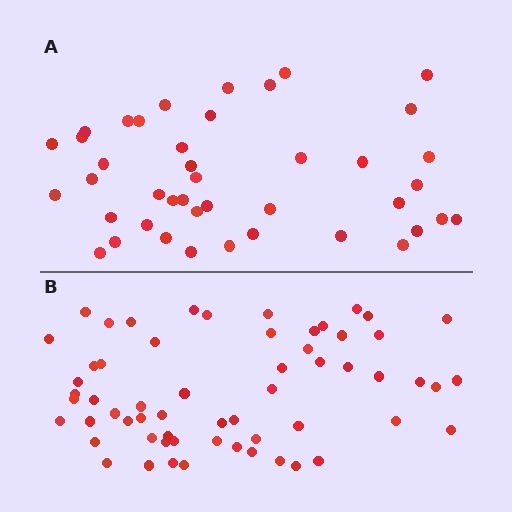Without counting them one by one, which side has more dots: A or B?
Region B (the bottom region) has more dots.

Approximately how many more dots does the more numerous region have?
Region B has approximately 20 more dots than region A.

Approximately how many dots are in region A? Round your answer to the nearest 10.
About 40 dots. (The exact count is 42, which rounds to 40.)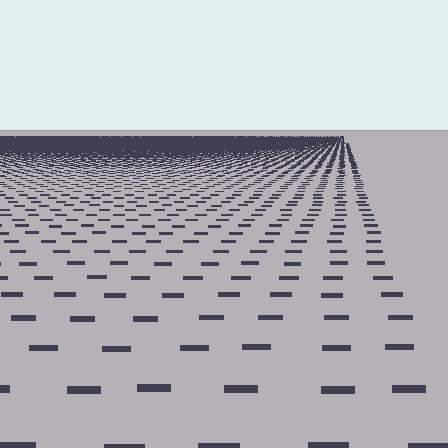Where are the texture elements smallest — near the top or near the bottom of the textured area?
Near the top.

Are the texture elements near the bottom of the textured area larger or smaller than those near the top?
Larger. Near the bottom, elements are closer to the viewer and appear at a bigger on-screen size.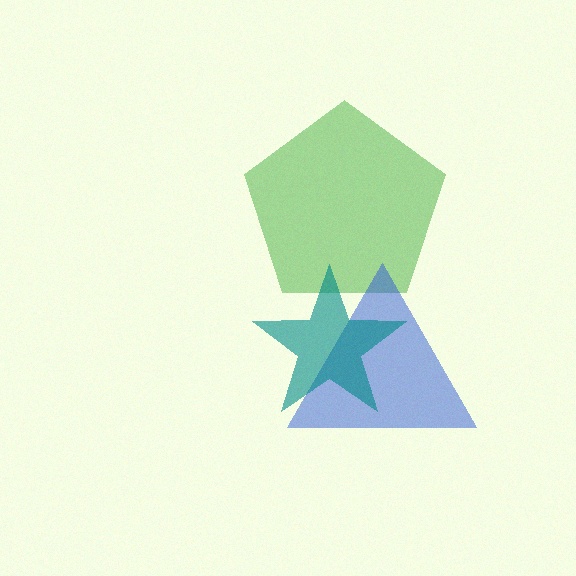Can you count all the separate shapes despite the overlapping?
Yes, there are 3 separate shapes.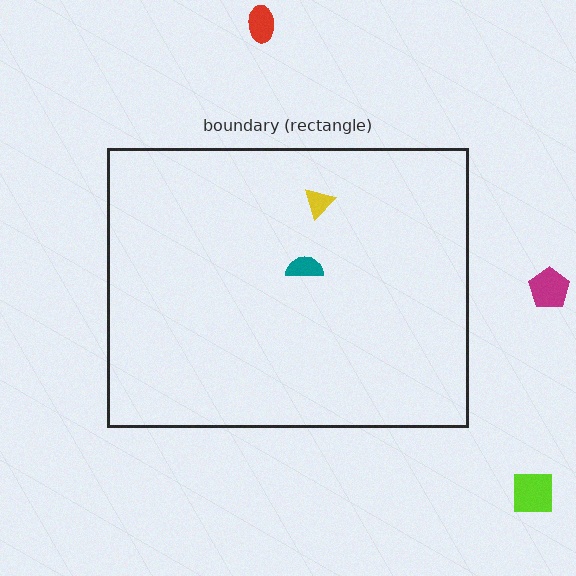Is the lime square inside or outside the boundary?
Outside.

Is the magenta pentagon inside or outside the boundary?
Outside.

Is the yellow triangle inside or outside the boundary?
Inside.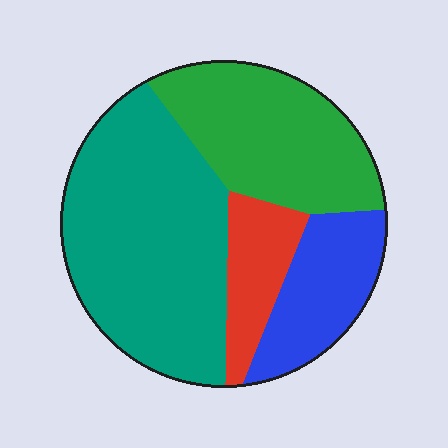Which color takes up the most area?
Teal, at roughly 45%.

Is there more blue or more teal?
Teal.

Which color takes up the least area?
Red, at roughly 10%.